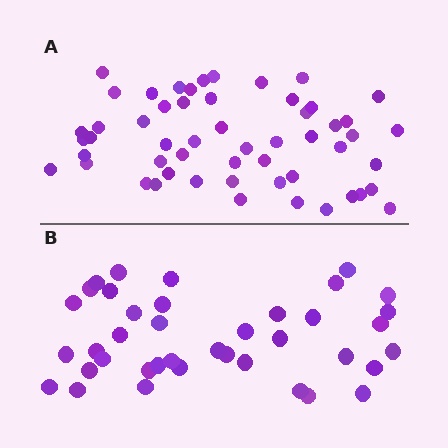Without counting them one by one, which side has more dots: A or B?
Region A (the top region) has more dots.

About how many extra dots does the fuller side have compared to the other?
Region A has approximately 15 more dots than region B.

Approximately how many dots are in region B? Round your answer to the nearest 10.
About 40 dots. (The exact count is 39, which rounds to 40.)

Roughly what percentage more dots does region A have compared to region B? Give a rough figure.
About 40% more.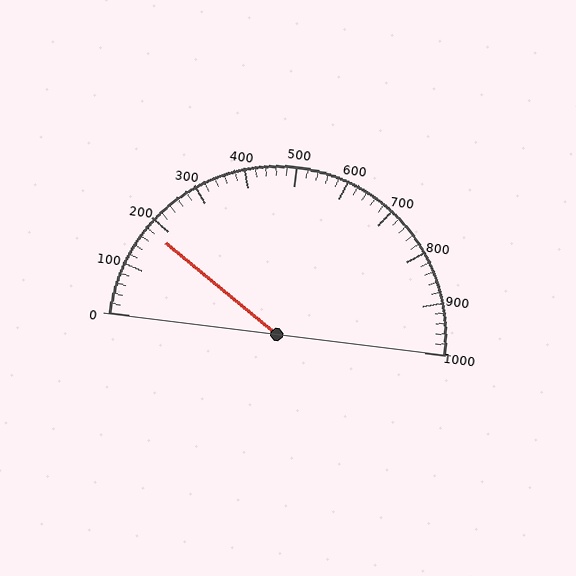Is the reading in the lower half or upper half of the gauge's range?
The reading is in the lower half of the range (0 to 1000).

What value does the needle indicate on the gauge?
The needle indicates approximately 180.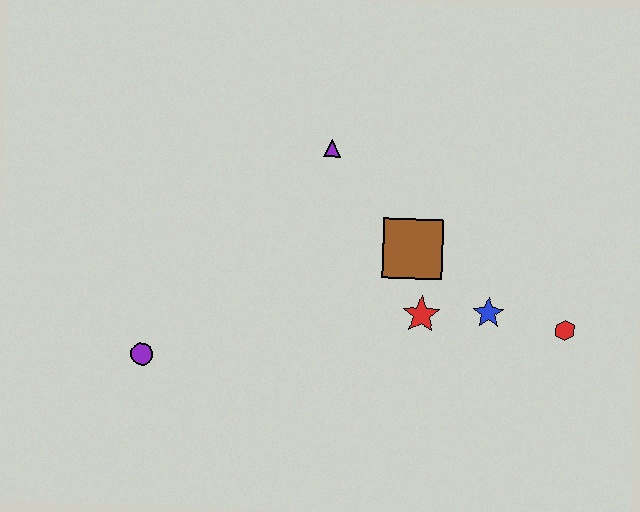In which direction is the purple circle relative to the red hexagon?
The purple circle is to the left of the red hexagon.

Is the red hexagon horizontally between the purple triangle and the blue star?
No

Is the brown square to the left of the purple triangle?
No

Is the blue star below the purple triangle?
Yes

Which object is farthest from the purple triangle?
The red hexagon is farthest from the purple triangle.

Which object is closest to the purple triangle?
The brown square is closest to the purple triangle.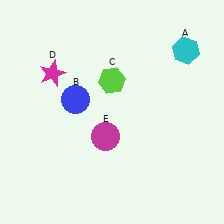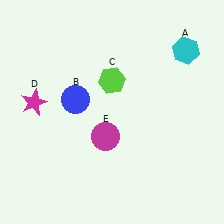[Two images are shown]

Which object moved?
The magenta star (D) moved down.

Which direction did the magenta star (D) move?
The magenta star (D) moved down.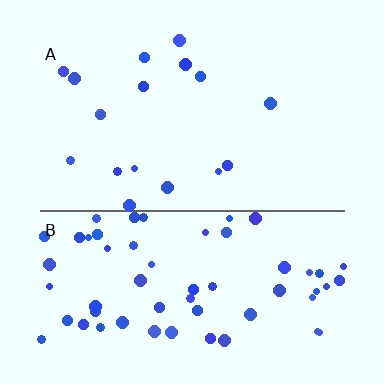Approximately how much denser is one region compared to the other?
Approximately 3.7× — region B over region A.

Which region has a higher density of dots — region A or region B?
B (the bottom).